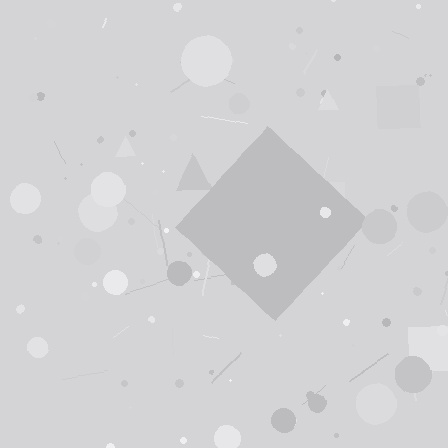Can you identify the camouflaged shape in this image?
The camouflaged shape is a diamond.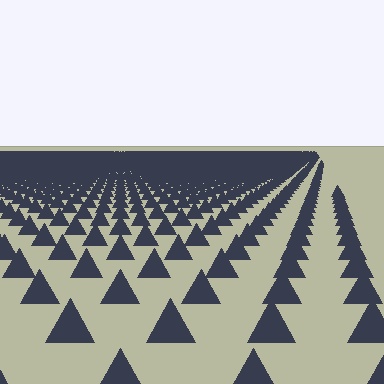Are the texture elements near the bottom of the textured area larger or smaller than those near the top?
Larger. Near the bottom, elements are closer to the viewer and appear at a bigger on-screen size.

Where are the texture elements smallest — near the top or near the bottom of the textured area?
Near the top.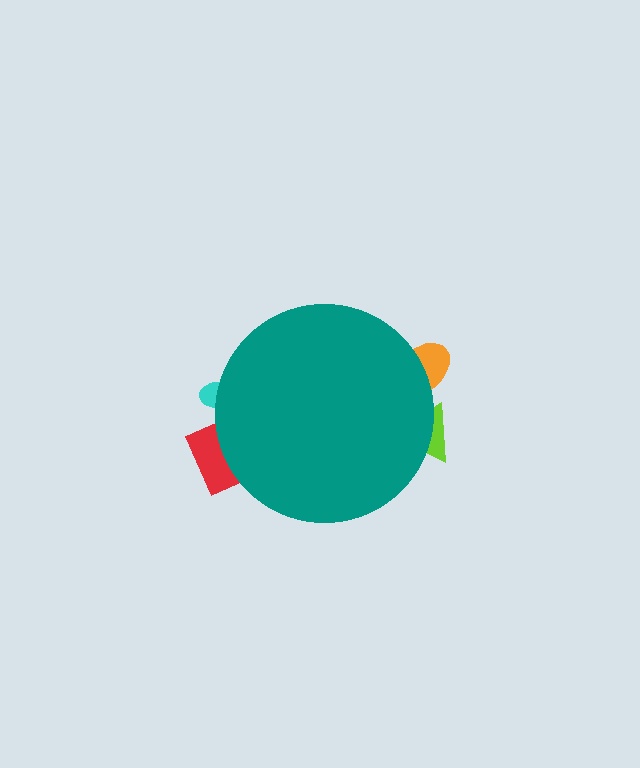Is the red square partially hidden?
Yes, the red square is partially hidden behind the teal circle.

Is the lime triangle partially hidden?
Yes, the lime triangle is partially hidden behind the teal circle.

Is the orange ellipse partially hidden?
Yes, the orange ellipse is partially hidden behind the teal circle.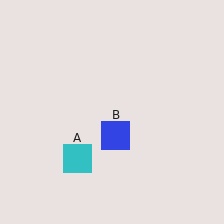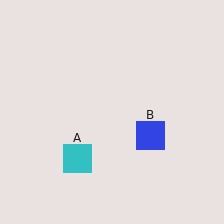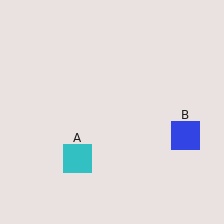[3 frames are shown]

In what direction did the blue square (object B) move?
The blue square (object B) moved right.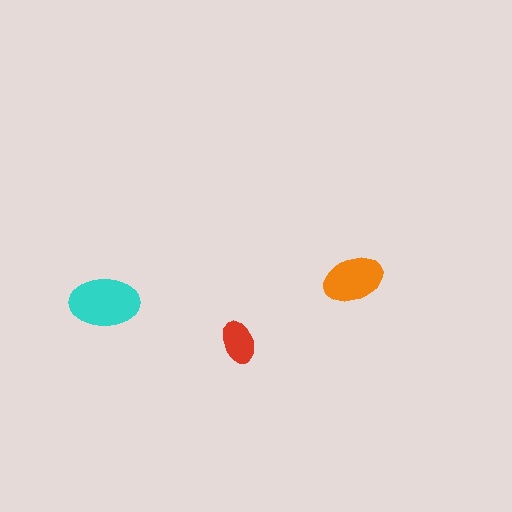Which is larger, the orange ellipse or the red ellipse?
The orange one.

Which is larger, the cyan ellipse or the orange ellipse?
The cyan one.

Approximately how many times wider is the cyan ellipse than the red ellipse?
About 1.5 times wider.